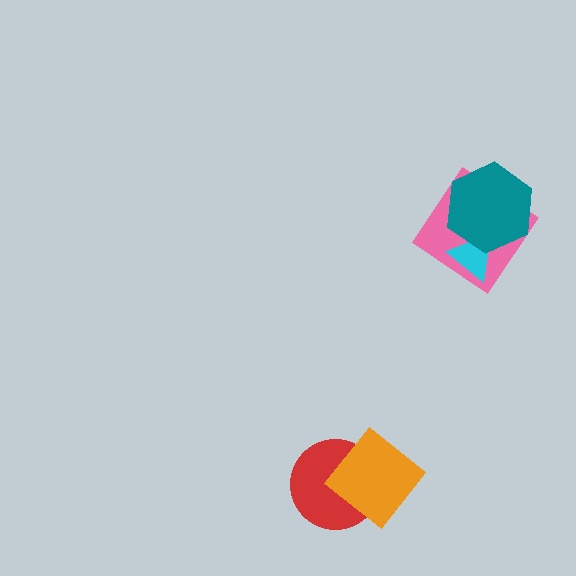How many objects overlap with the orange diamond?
1 object overlaps with the orange diamond.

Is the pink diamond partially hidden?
Yes, it is partially covered by another shape.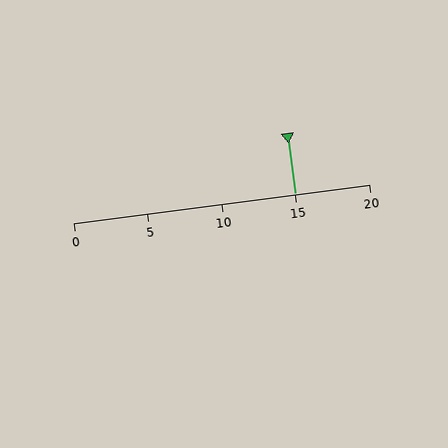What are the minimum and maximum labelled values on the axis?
The axis runs from 0 to 20.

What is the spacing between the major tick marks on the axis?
The major ticks are spaced 5 apart.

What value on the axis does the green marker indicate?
The marker indicates approximately 15.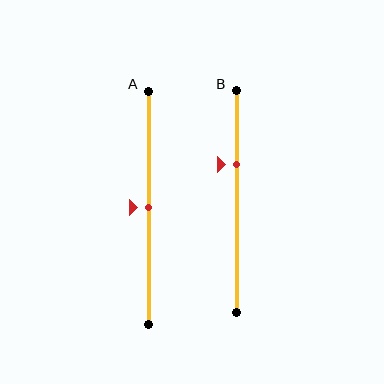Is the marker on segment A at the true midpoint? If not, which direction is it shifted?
Yes, the marker on segment A is at the true midpoint.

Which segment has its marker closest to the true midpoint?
Segment A has its marker closest to the true midpoint.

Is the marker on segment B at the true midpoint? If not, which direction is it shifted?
No, the marker on segment B is shifted upward by about 17% of the segment length.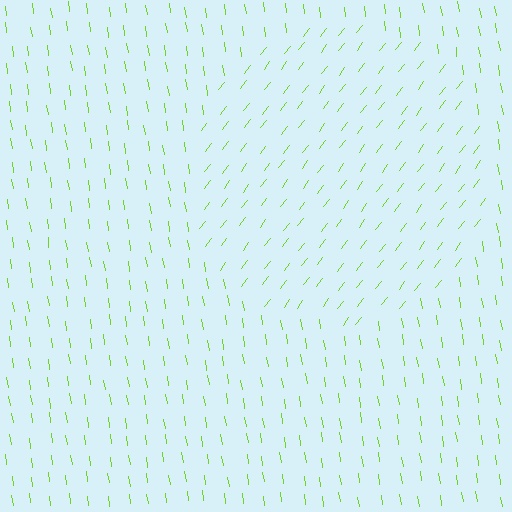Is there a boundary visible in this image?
Yes, there is a texture boundary formed by a change in line orientation.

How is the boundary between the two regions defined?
The boundary is defined purely by a change in line orientation (approximately 45 degrees difference). All lines are the same color and thickness.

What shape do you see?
I see a circle.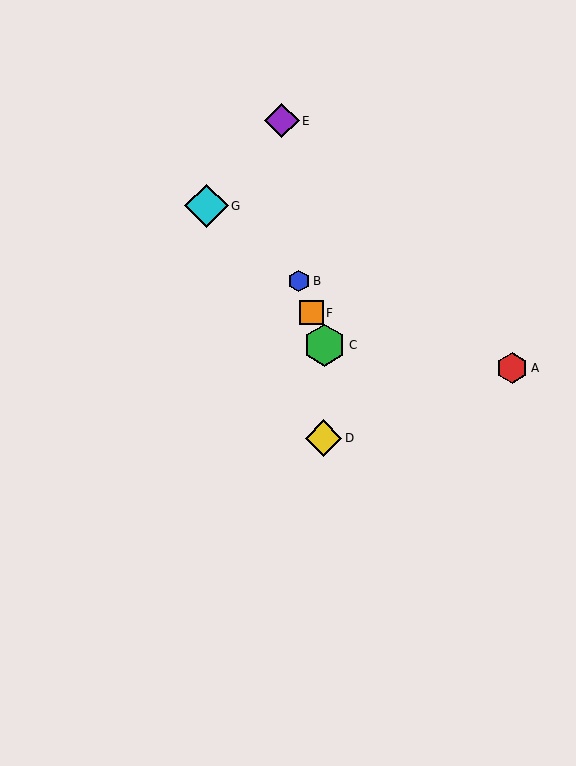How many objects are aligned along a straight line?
3 objects (B, C, F) are aligned along a straight line.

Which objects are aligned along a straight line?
Objects B, C, F are aligned along a straight line.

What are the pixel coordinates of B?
Object B is at (299, 281).